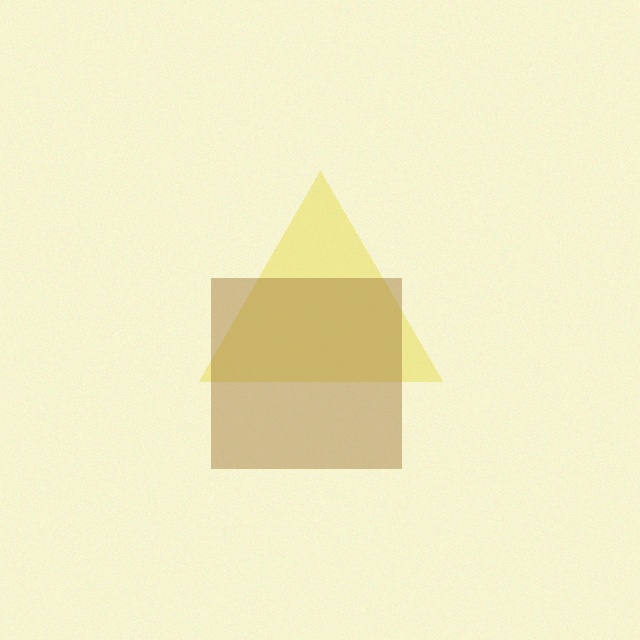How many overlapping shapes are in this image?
There are 2 overlapping shapes in the image.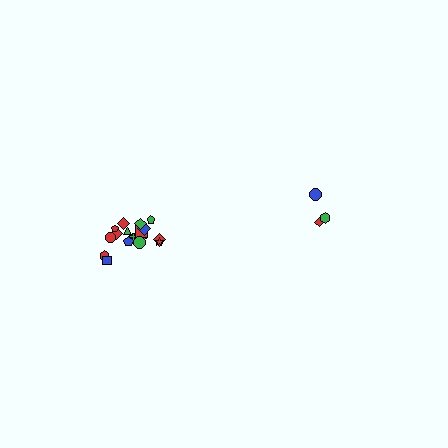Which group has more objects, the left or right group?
The left group.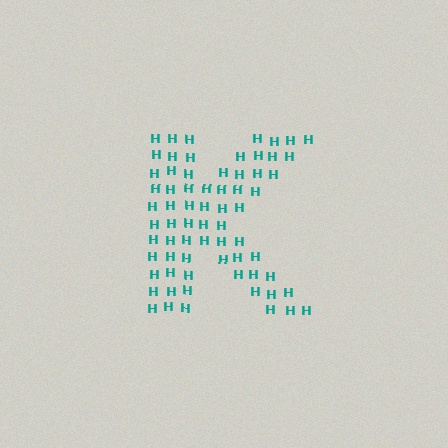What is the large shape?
The large shape is the letter K.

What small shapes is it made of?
It is made of small letter H's.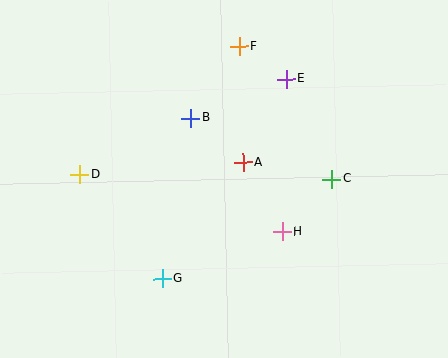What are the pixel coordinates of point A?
Point A is at (243, 162).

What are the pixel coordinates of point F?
Point F is at (240, 47).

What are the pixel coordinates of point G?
Point G is at (162, 279).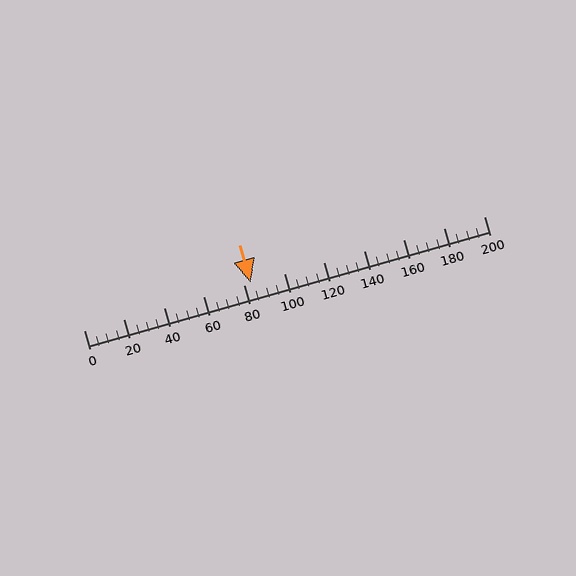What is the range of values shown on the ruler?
The ruler shows values from 0 to 200.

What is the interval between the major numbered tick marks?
The major tick marks are spaced 20 units apart.